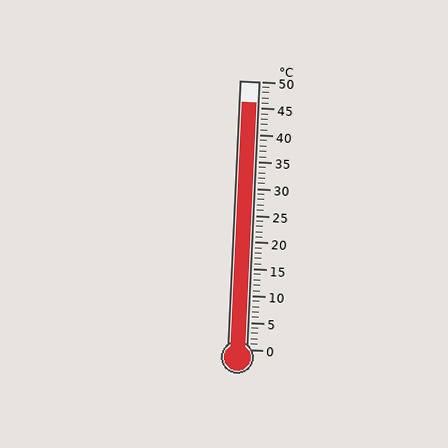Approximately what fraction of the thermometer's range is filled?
The thermometer is filled to approximately 90% of its range.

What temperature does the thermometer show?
The thermometer shows approximately 46°C.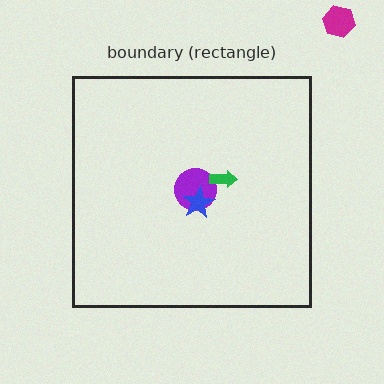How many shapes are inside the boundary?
3 inside, 1 outside.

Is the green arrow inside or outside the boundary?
Inside.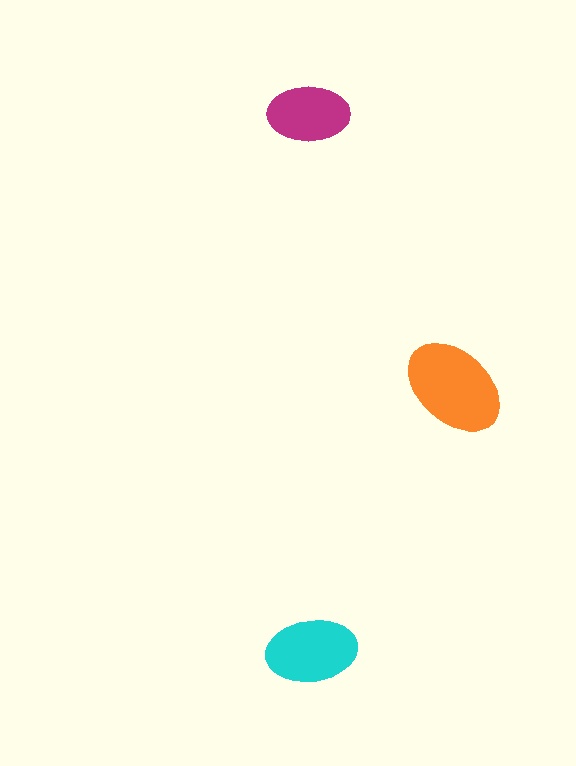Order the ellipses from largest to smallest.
the orange one, the cyan one, the magenta one.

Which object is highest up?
The magenta ellipse is topmost.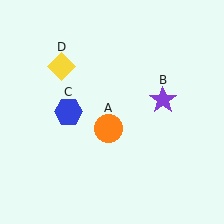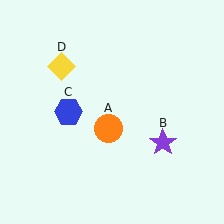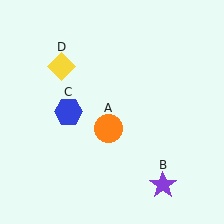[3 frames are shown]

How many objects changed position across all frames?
1 object changed position: purple star (object B).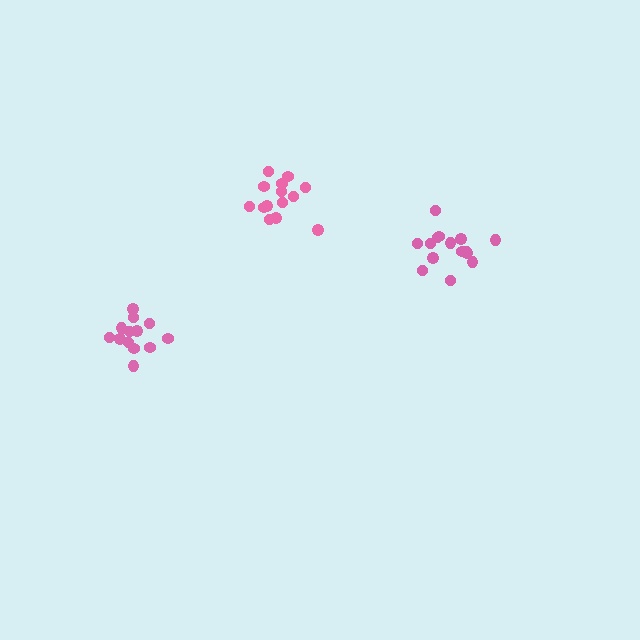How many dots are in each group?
Group 1: 14 dots, Group 2: 13 dots, Group 3: 15 dots (42 total).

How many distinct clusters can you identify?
There are 3 distinct clusters.